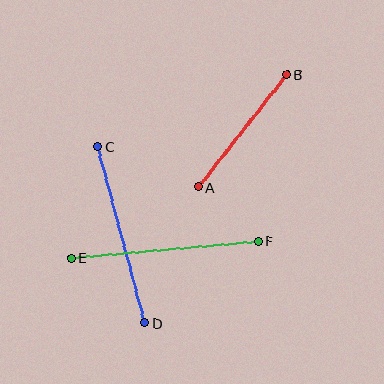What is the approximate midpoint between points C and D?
The midpoint is at approximately (121, 234) pixels.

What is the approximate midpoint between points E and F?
The midpoint is at approximately (165, 250) pixels.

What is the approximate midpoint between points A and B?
The midpoint is at approximately (243, 131) pixels.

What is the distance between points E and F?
The distance is approximately 188 pixels.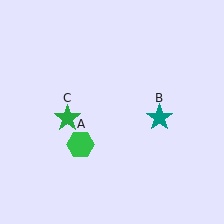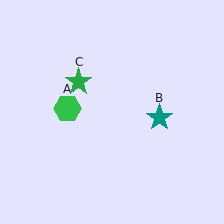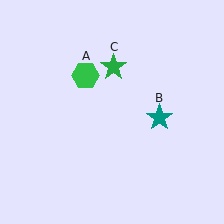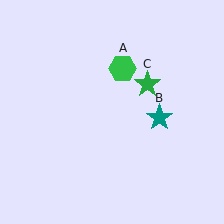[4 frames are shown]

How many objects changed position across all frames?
2 objects changed position: green hexagon (object A), green star (object C).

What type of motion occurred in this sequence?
The green hexagon (object A), green star (object C) rotated clockwise around the center of the scene.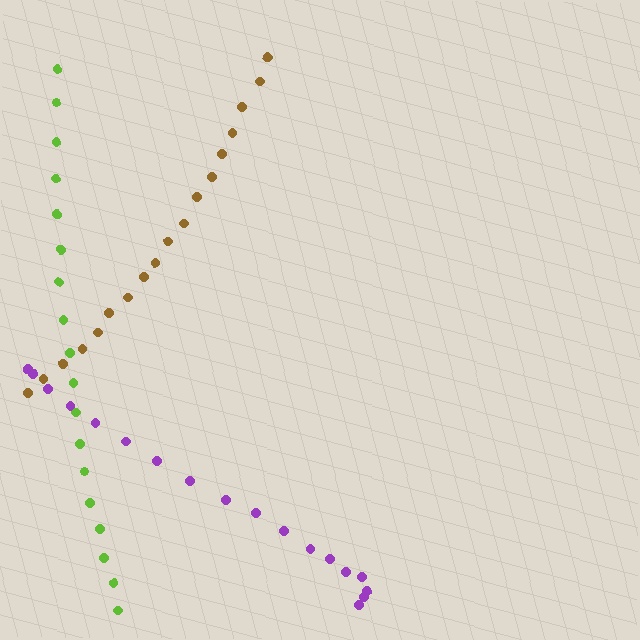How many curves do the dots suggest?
There are 3 distinct paths.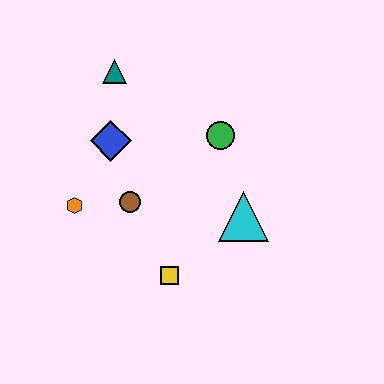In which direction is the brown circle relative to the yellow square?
The brown circle is above the yellow square.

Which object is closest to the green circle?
The cyan triangle is closest to the green circle.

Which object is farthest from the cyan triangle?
The teal triangle is farthest from the cyan triangle.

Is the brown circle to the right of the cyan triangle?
No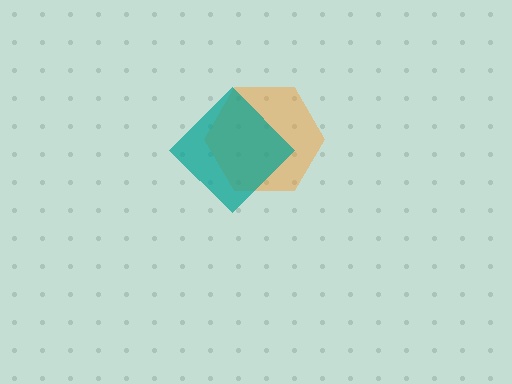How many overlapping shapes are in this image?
There are 2 overlapping shapes in the image.